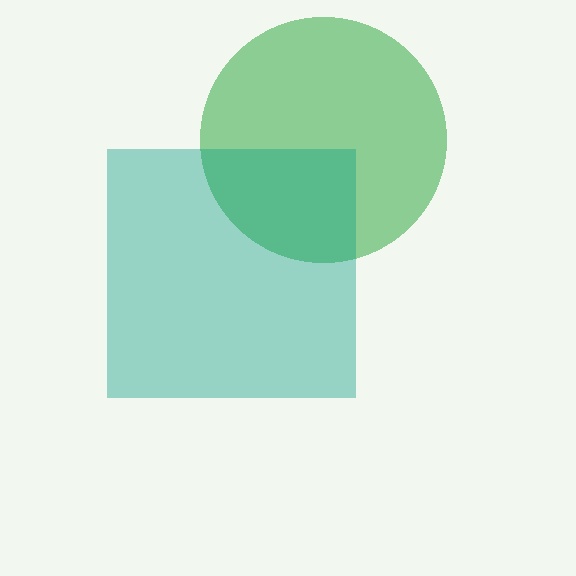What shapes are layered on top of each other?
The layered shapes are: a green circle, a teal square.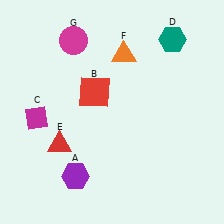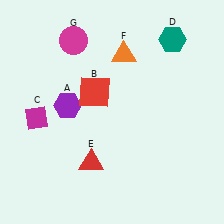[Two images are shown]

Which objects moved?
The objects that moved are: the purple hexagon (A), the red triangle (E).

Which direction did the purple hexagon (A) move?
The purple hexagon (A) moved up.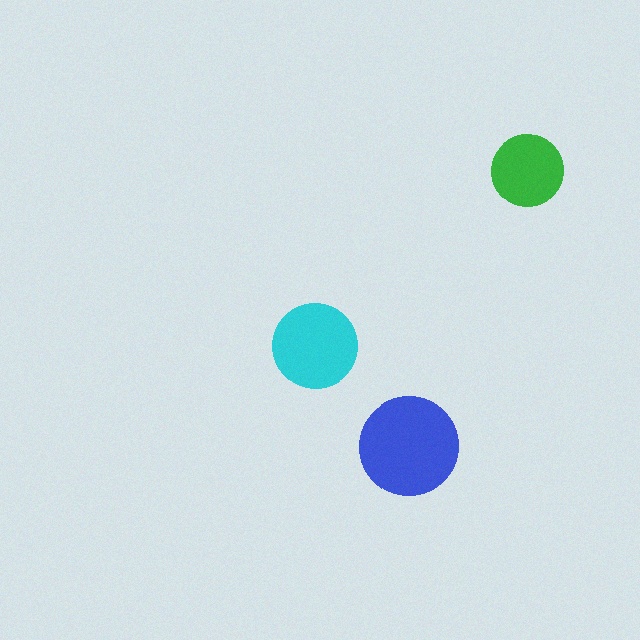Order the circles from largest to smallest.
the blue one, the cyan one, the green one.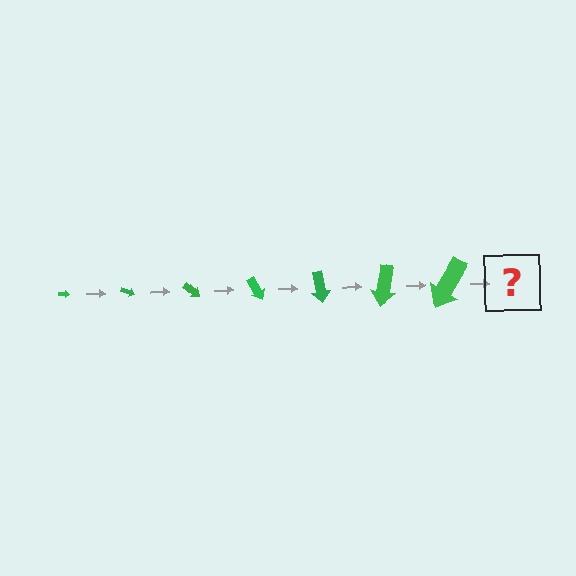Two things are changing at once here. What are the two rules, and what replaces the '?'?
The two rules are that the arrow grows larger each step and it rotates 20 degrees each step. The '?' should be an arrow, larger than the previous one and rotated 140 degrees from the start.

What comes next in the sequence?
The next element should be an arrow, larger than the previous one and rotated 140 degrees from the start.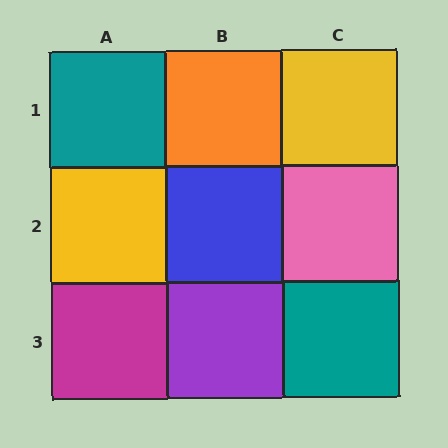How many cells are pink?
1 cell is pink.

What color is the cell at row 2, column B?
Blue.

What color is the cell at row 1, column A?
Teal.